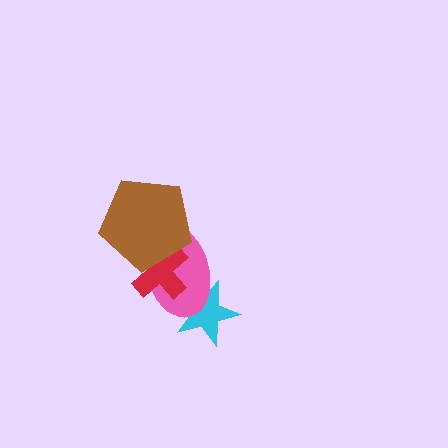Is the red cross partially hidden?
Yes, it is partially covered by another shape.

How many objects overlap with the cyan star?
1 object overlaps with the cyan star.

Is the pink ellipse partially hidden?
Yes, it is partially covered by another shape.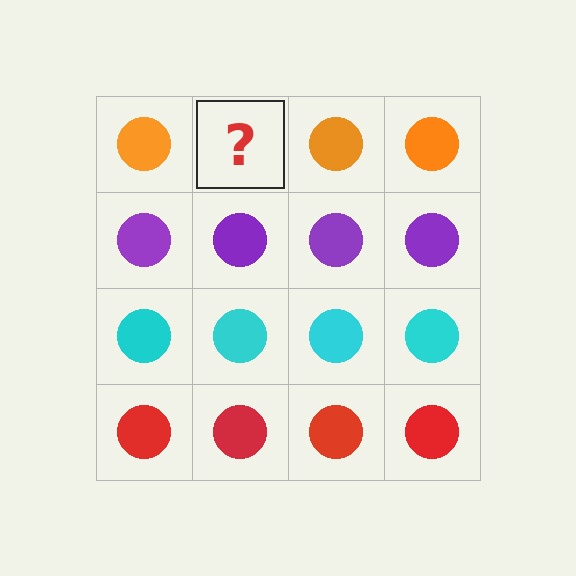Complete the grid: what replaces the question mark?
The question mark should be replaced with an orange circle.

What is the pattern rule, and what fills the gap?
The rule is that each row has a consistent color. The gap should be filled with an orange circle.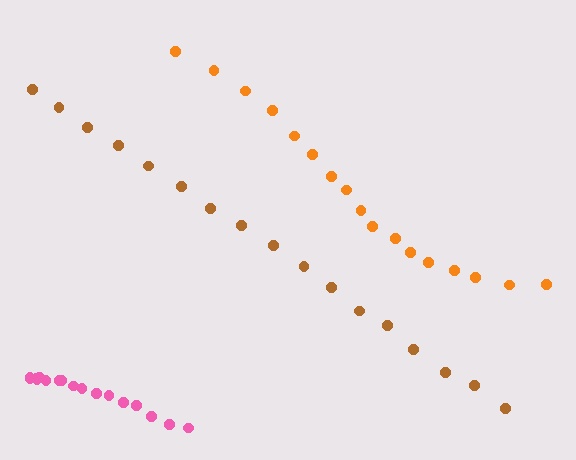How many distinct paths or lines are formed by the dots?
There are 3 distinct paths.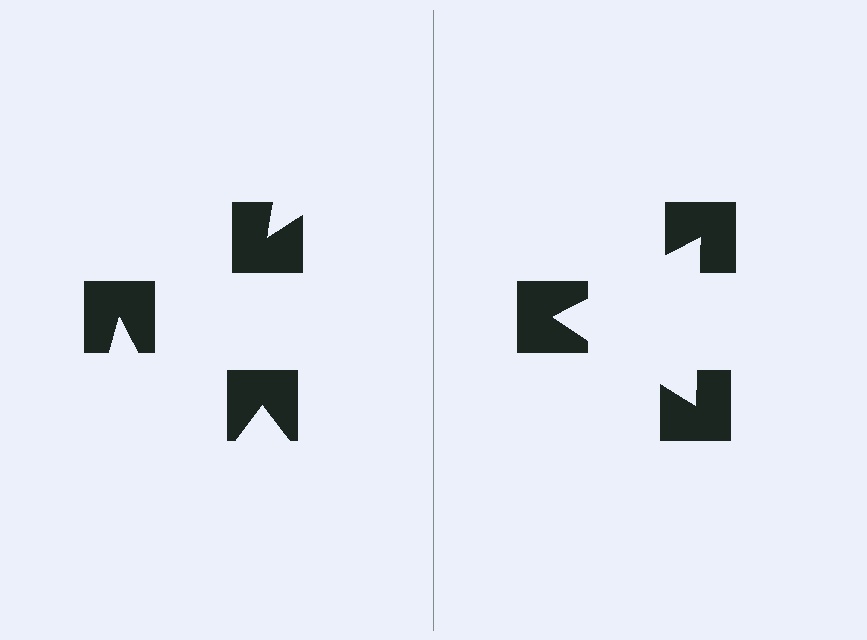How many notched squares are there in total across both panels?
6 — 3 on each side.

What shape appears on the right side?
An illusory triangle.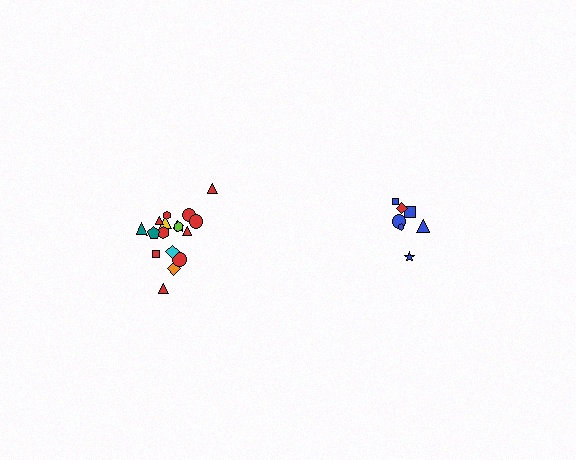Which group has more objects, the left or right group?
The left group.